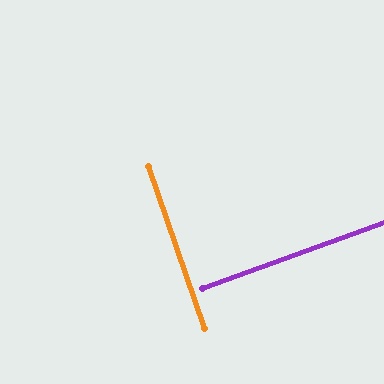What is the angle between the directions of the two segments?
Approximately 89 degrees.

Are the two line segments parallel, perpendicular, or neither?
Perpendicular — they meet at approximately 89°.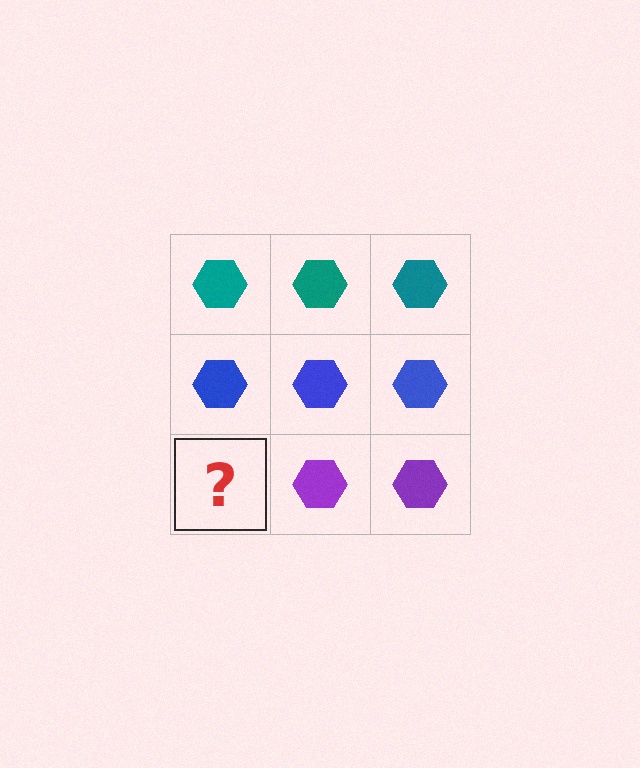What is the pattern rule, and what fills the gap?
The rule is that each row has a consistent color. The gap should be filled with a purple hexagon.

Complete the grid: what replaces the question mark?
The question mark should be replaced with a purple hexagon.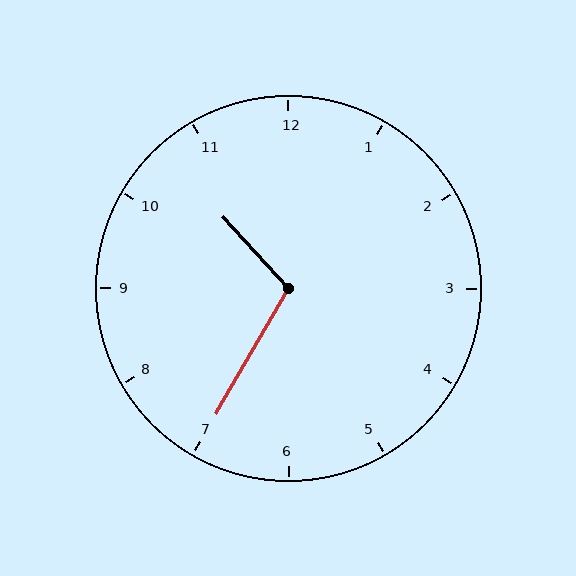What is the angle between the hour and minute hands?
Approximately 108 degrees.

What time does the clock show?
10:35.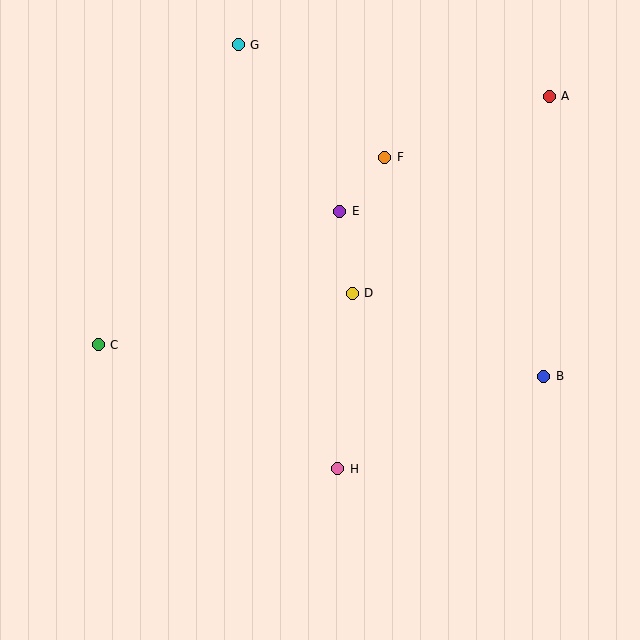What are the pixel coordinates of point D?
Point D is at (352, 293).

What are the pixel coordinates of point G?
Point G is at (238, 45).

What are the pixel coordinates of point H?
Point H is at (338, 469).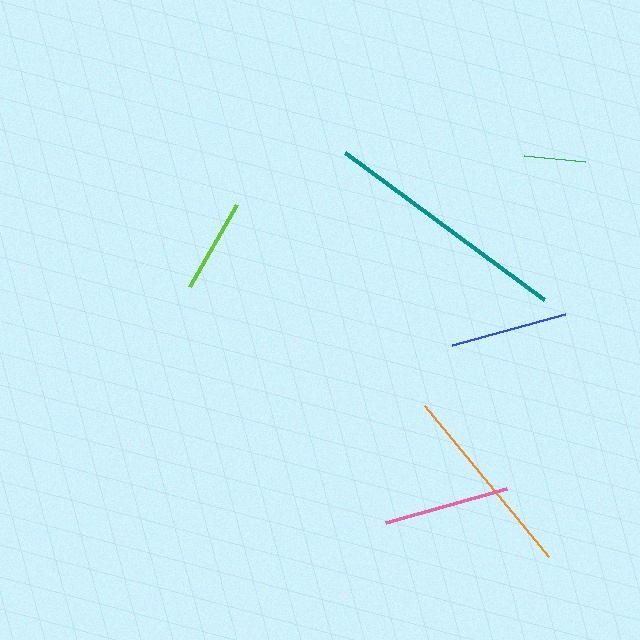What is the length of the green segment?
The green segment is approximately 62 pixels long.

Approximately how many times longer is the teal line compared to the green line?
The teal line is approximately 4.0 times the length of the green line.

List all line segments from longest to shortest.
From longest to shortest: teal, orange, pink, blue, lime, green.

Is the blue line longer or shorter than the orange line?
The orange line is longer than the blue line.